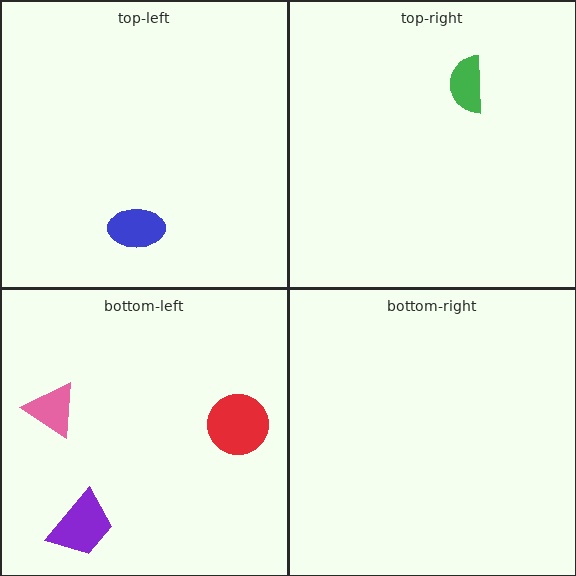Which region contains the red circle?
The bottom-left region.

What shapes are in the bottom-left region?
The red circle, the purple trapezoid, the pink triangle.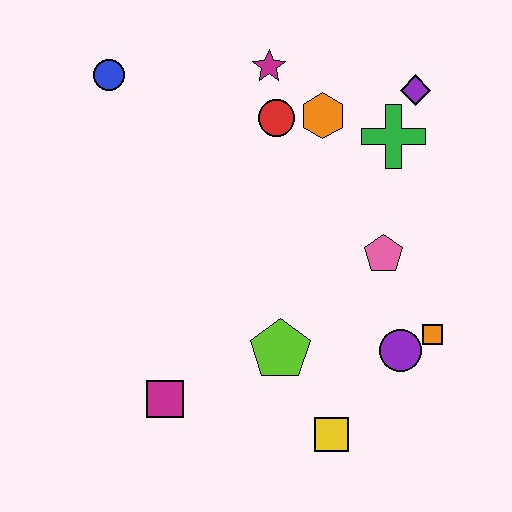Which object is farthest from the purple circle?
The blue circle is farthest from the purple circle.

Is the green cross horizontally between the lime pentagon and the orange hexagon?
No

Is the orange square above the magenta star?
No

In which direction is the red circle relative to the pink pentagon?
The red circle is above the pink pentagon.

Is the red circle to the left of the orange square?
Yes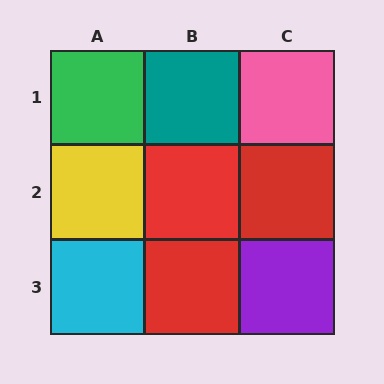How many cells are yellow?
1 cell is yellow.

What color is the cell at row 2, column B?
Red.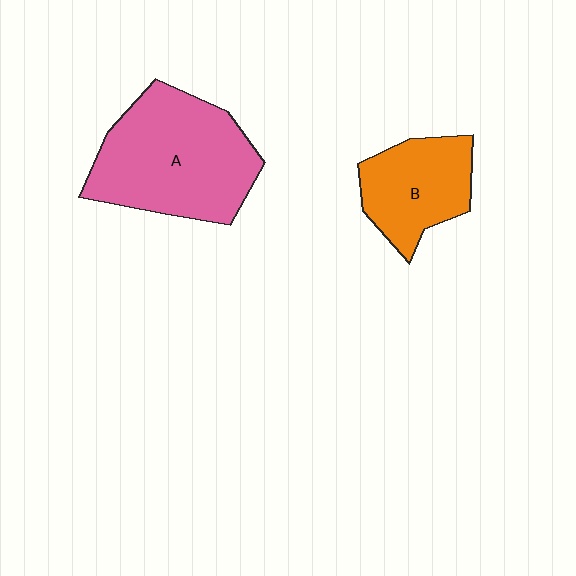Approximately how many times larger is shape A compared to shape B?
Approximately 1.7 times.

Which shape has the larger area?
Shape A (pink).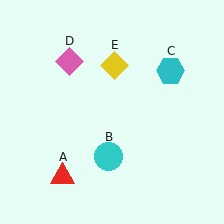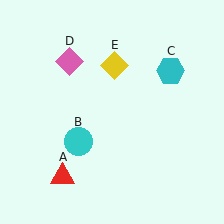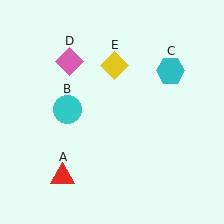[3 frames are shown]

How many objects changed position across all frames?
1 object changed position: cyan circle (object B).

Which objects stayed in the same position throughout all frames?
Red triangle (object A) and cyan hexagon (object C) and pink diamond (object D) and yellow diamond (object E) remained stationary.